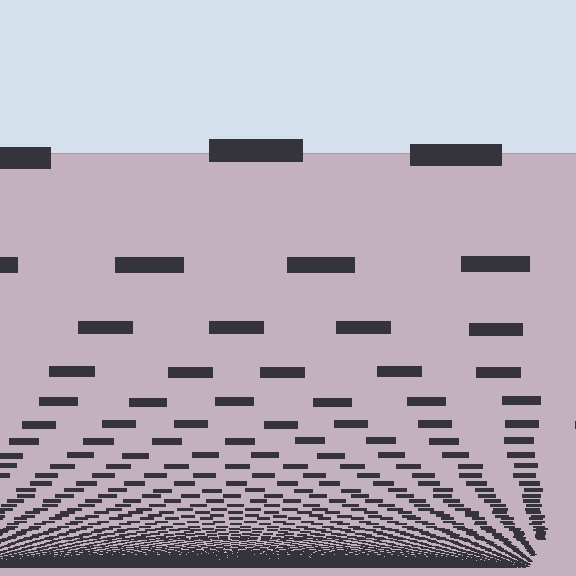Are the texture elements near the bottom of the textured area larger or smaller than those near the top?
Smaller. The gradient is inverted — elements near the bottom are smaller and denser.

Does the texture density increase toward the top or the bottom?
Density increases toward the bottom.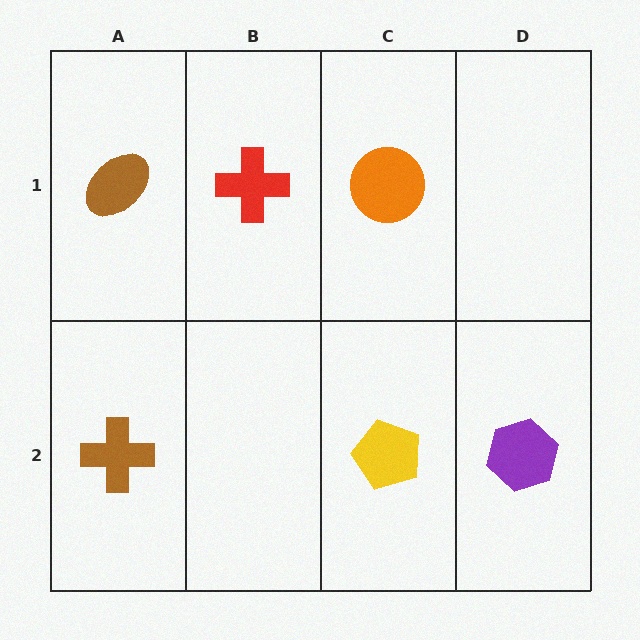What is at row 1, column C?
An orange circle.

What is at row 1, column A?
A brown ellipse.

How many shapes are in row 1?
3 shapes.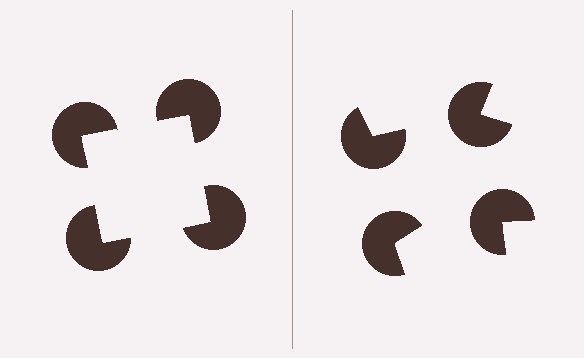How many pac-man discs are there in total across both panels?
8 — 4 on each side.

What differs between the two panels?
The pac-man discs are positioned identically on both sides; only the wedge orientations differ. On the left they align to a square; on the right they are misaligned.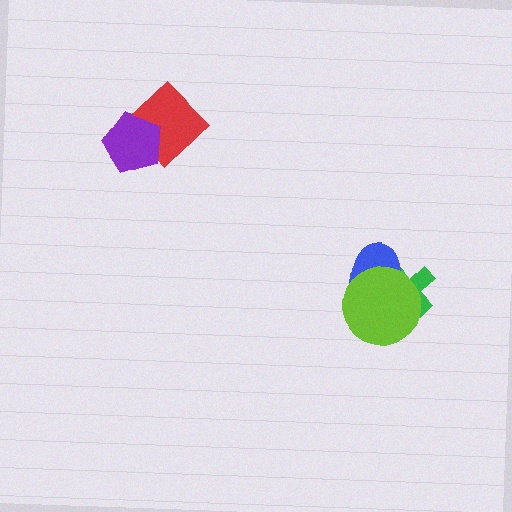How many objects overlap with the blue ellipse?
2 objects overlap with the blue ellipse.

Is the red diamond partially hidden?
Yes, it is partially covered by another shape.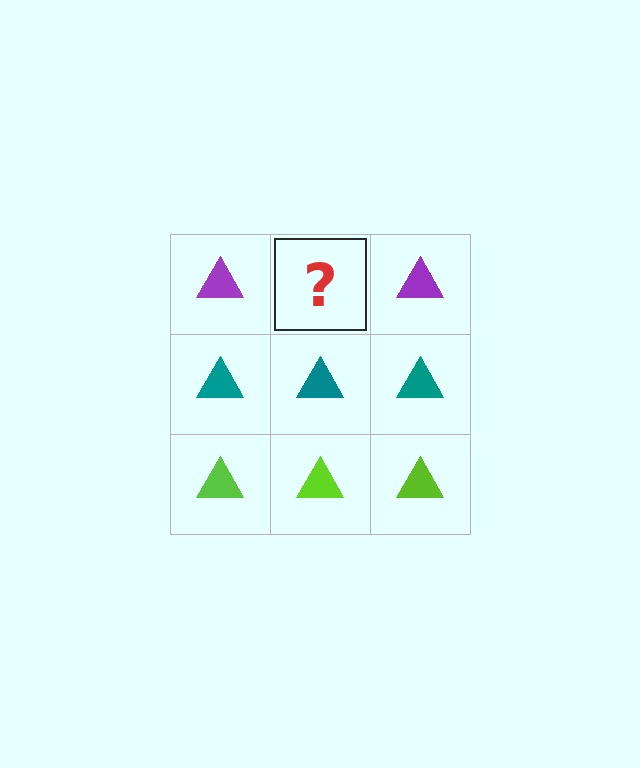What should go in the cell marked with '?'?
The missing cell should contain a purple triangle.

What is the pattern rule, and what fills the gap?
The rule is that each row has a consistent color. The gap should be filled with a purple triangle.